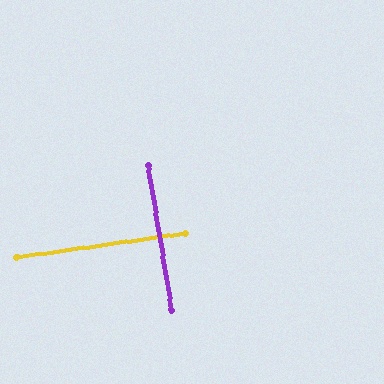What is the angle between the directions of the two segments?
Approximately 89 degrees.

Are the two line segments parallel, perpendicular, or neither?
Perpendicular — they meet at approximately 89°.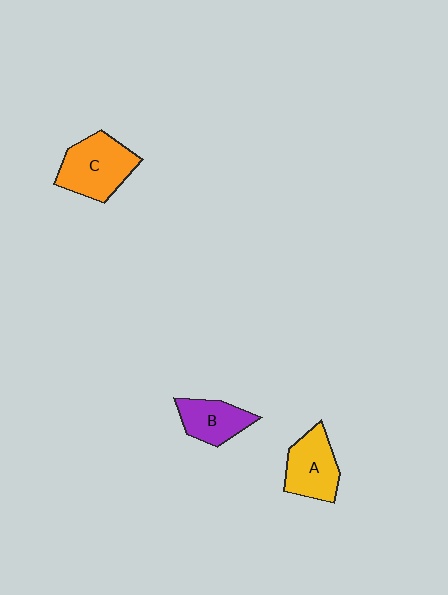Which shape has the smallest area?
Shape B (purple).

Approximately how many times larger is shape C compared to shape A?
Approximately 1.2 times.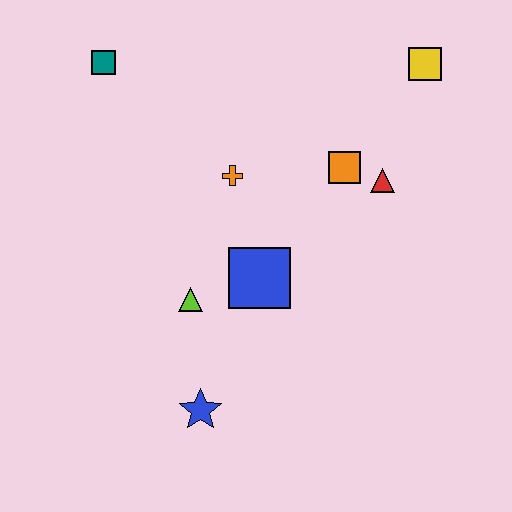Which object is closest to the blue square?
The lime triangle is closest to the blue square.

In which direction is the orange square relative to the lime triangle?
The orange square is to the right of the lime triangle.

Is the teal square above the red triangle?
Yes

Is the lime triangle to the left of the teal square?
No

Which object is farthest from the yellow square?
The blue star is farthest from the yellow square.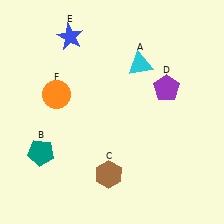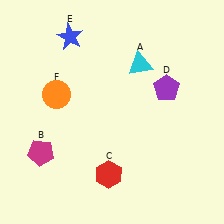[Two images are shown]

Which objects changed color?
B changed from teal to magenta. C changed from brown to red.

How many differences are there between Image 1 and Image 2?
There are 2 differences between the two images.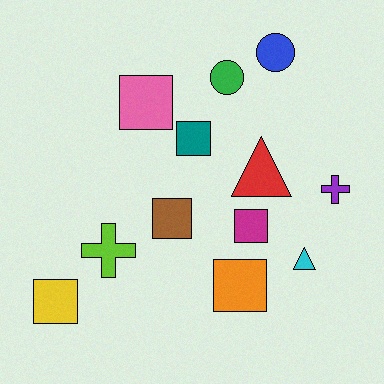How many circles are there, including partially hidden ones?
There are 2 circles.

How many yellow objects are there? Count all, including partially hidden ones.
There is 1 yellow object.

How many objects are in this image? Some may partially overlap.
There are 12 objects.